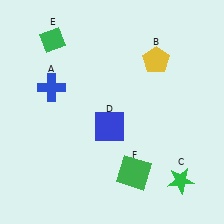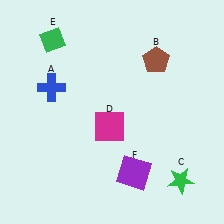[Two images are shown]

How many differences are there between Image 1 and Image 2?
There are 3 differences between the two images.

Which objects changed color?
B changed from yellow to brown. D changed from blue to magenta. F changed from green to purple.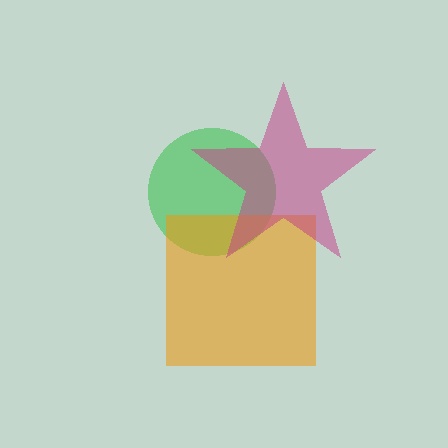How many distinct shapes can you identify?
There are 3 distinct shapes: a green circle, an orange square, a magenta star.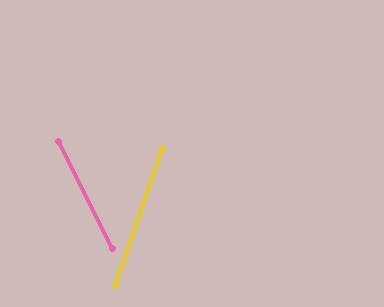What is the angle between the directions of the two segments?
Approximately 45 degrees.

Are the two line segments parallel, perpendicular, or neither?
Neither parallel nor perpendicular — they differ by about 45°.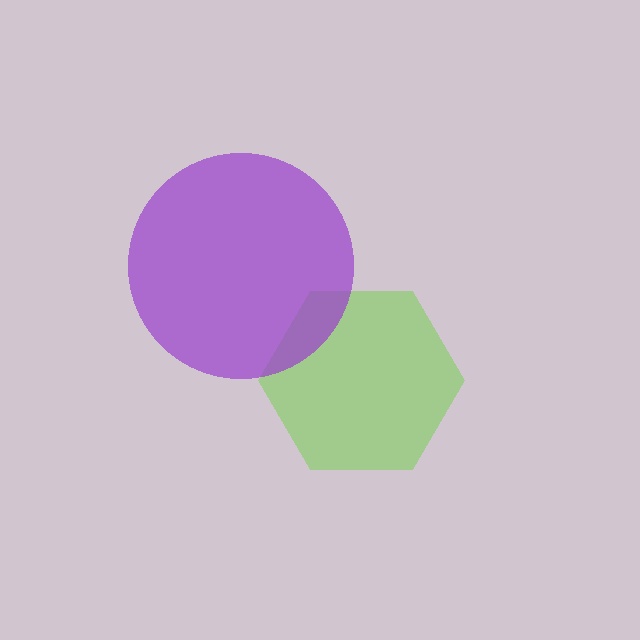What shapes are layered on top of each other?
The layered shapes are: a lime hexagon, a purple circle.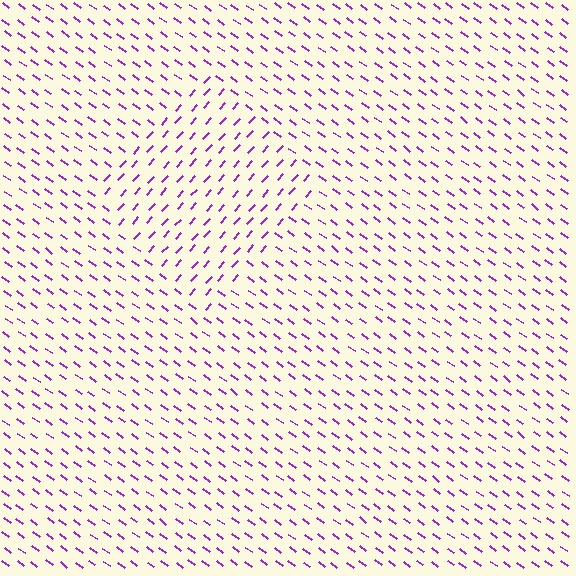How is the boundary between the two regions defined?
The boundary is defined purely by a change in line orientation (approximately 84 degrees difference). All lines are the same color and thickness.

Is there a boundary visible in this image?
Yes, there is a texture boundary formed by a change in line orientation.